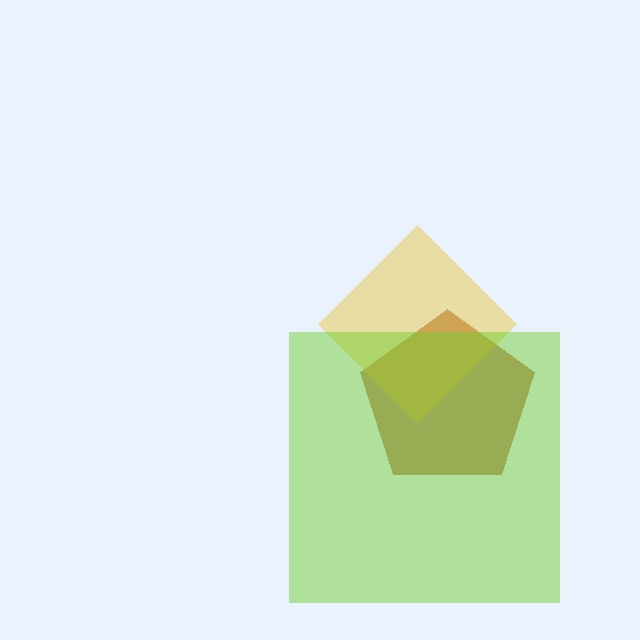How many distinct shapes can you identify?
There are 3 distinct shapes: a brown pentagon, a yellow diamond, a lime square.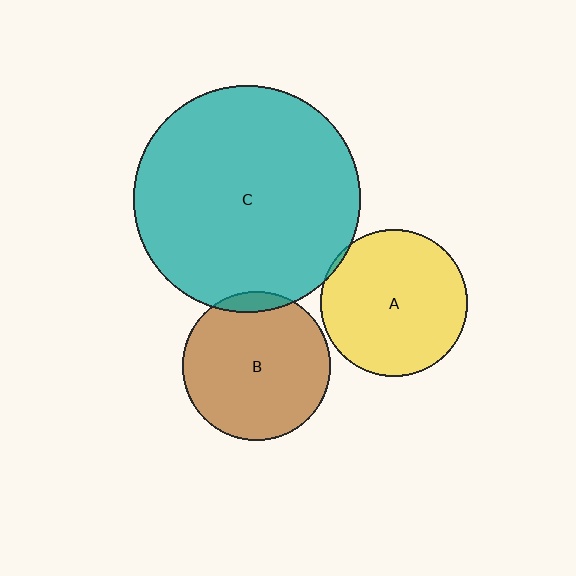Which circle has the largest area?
Circle C (teal).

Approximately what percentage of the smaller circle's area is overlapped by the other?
Approximately 5%.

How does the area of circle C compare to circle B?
Approximately 2.3 times.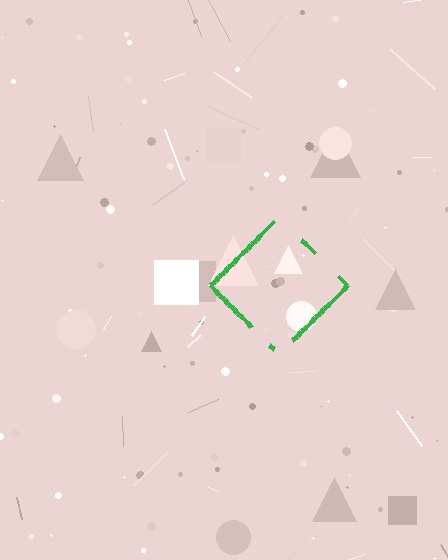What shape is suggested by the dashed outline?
The dashed outline suggests a diamond.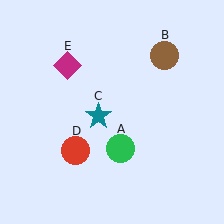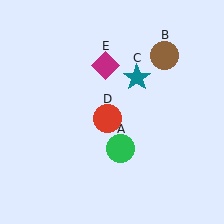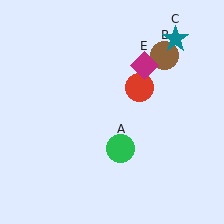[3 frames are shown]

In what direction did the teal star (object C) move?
The teal star (object C) moved up and to the right.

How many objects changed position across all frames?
3 objects changed position: teal star (object C), red circle (object D), magenta diamond (object E).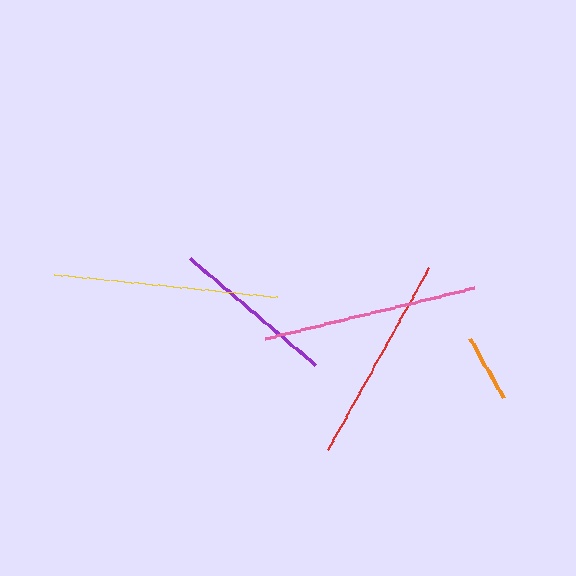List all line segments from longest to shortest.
From longest to shortest: yellow, pink, red, purple, orange.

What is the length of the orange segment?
The orange segment is approximately 68 pixels long.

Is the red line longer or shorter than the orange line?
The red line is longer than the orange line.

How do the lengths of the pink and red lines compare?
The pink and red lines are approximately the same length.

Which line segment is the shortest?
The orange line is the shortest at approximately 68 pixels.